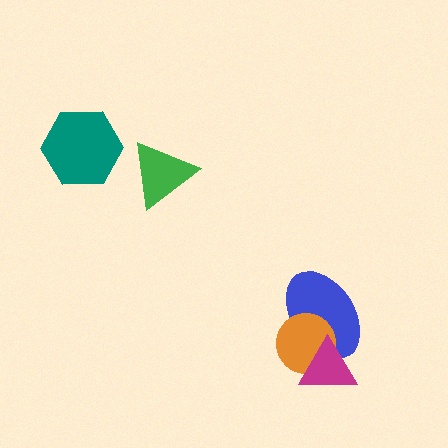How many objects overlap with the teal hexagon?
0 objects overlap with the teal hexagon.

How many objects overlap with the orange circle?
2 objects overlap with the orange circle.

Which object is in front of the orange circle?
The magenta triangle is in front of the orange circle.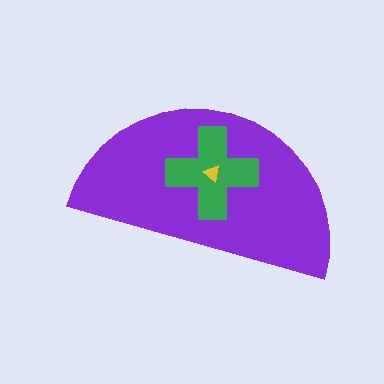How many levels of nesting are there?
3.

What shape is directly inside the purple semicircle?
The green cross.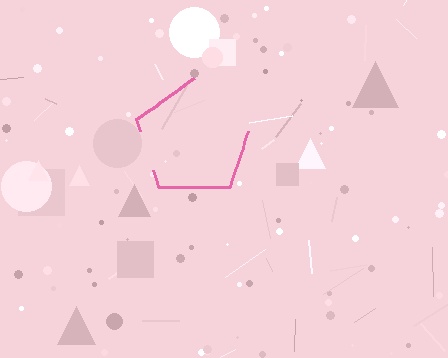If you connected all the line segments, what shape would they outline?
They would outline a pentagon.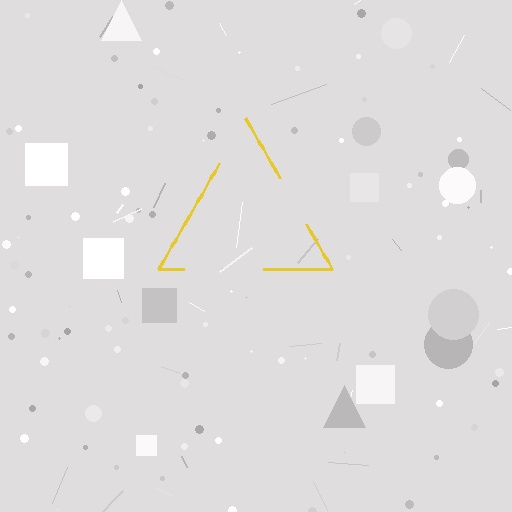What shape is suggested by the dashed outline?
The dashed outline suggests a triangle.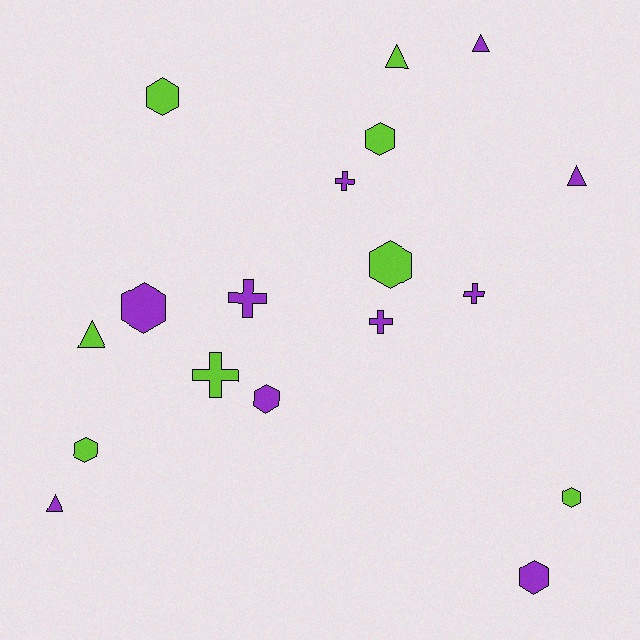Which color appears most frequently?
Purple, with 10 objects.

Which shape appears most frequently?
Hexagon, with 8 objects.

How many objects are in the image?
There are 18 objects.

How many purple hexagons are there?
There are 3 purple hexagons.